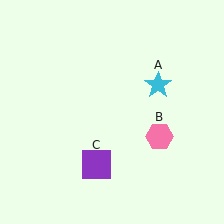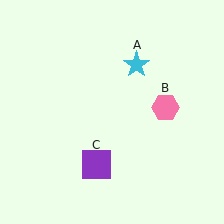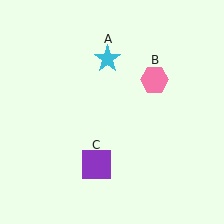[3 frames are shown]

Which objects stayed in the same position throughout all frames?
Purple square (object C) remained stationary.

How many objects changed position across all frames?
2 objects changed position: cyan star (object A), pink hexagon (object B).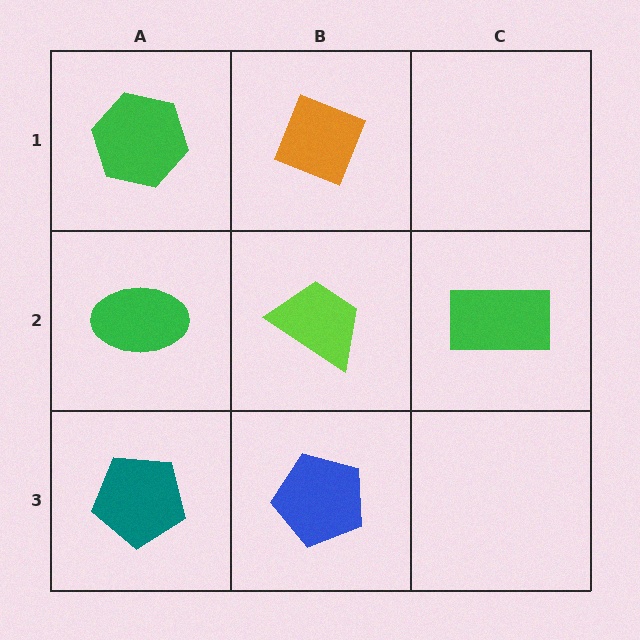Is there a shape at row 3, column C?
No, that cell is empty.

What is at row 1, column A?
A green hexagon.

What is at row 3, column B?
A blue pentagon.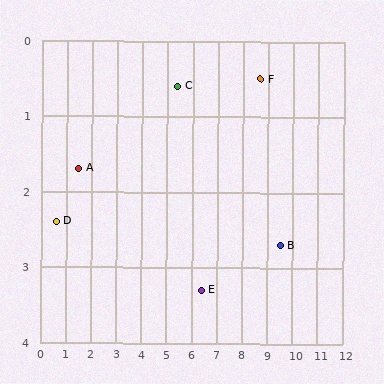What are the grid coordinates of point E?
Point E is at approximately (6.4, 3.3).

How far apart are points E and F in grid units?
Points E and F are about 3.6 grid units apart.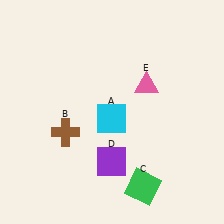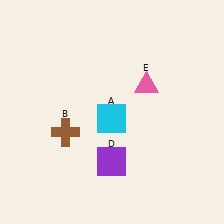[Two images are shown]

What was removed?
The green square (C) was removed in Image 2.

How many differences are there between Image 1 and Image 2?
There is 1 difference between the two images.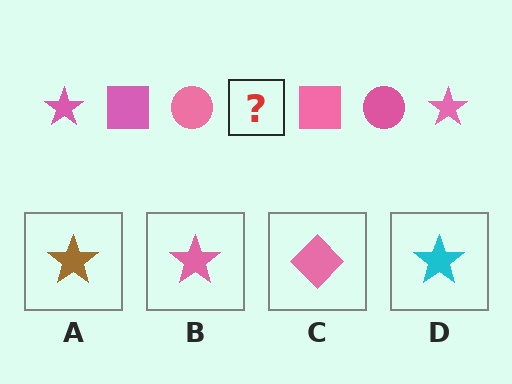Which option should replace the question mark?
Option B.